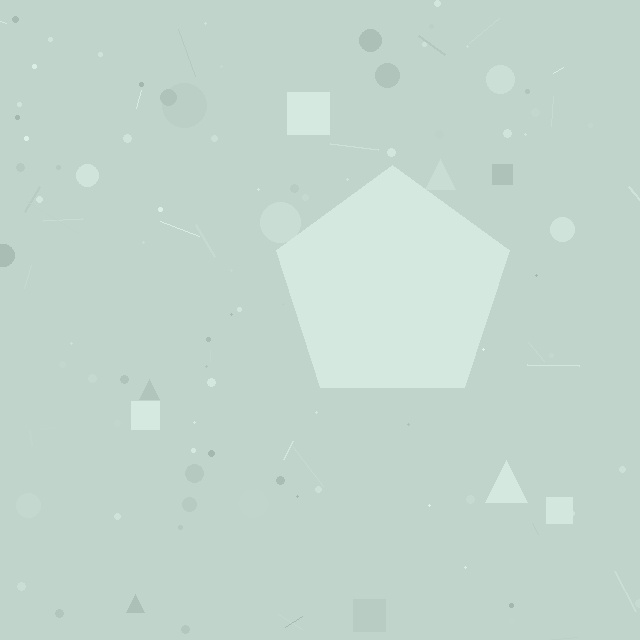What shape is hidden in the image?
A pentagon is hidden in the image.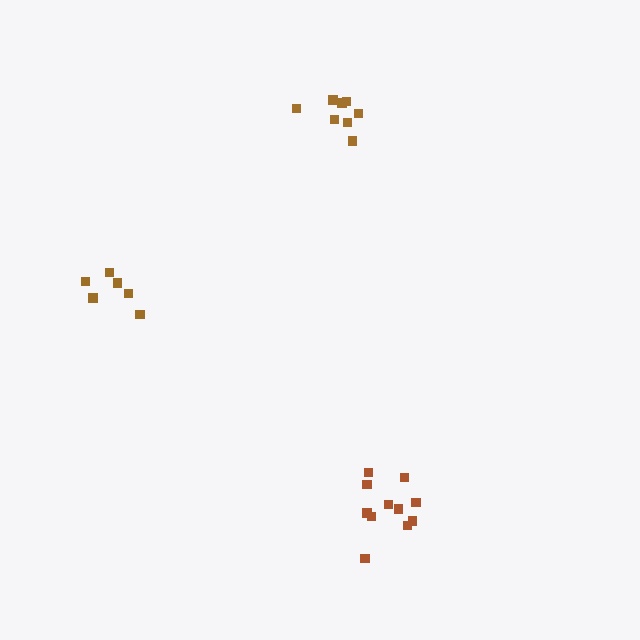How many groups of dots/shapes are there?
There are 3 groups.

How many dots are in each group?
Group 1: 8 dots, Group 2: 11 dots, Group 3: 6 dots (25 total).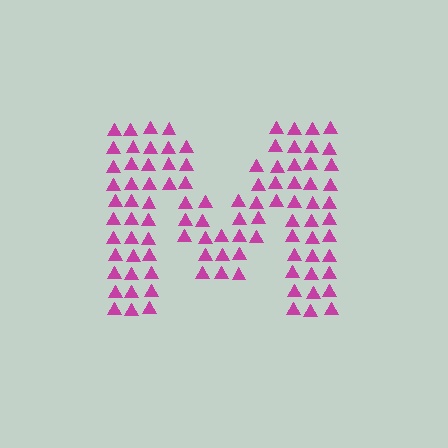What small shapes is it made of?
It is made of small triangles.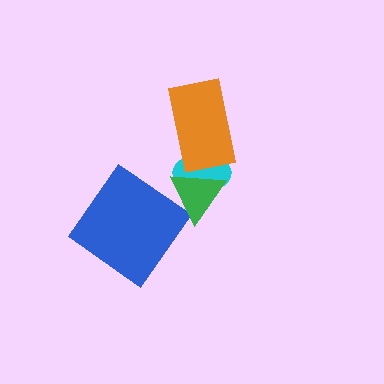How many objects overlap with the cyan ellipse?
2 objects overlap with the cyan ellipse.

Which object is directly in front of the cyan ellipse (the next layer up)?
The green triangle is directly in front of the cyan ellipse.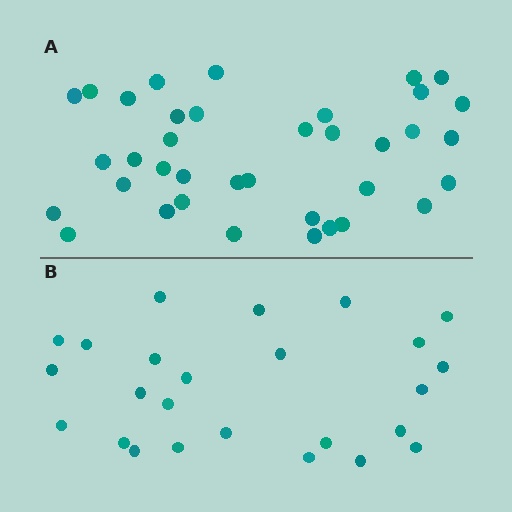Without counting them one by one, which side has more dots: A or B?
Region A (the top region) has more dots.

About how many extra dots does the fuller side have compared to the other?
Region A has roughly 12 or so more dots than region B.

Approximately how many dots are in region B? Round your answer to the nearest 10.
About 20 dots. (The exact count is 25, which rounds to 20.)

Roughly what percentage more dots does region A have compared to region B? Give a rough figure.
About 50% more.